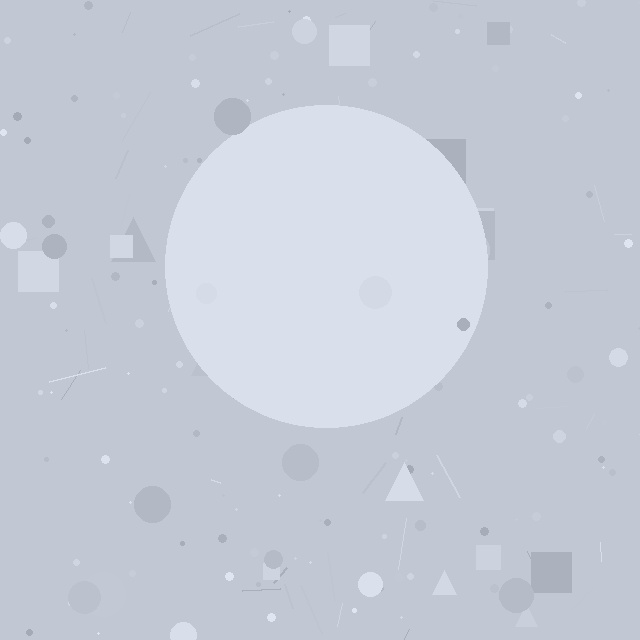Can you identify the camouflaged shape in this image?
The camouflaged shape is a circle.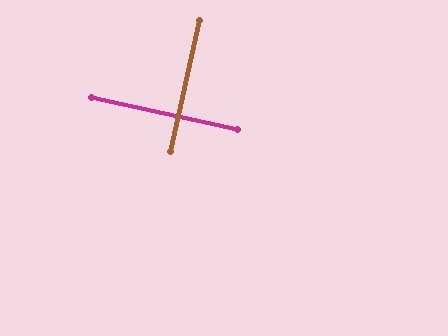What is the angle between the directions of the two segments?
Approximately 89 degrees.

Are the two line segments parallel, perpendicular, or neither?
Perpendicular — they meet at approximately 89°.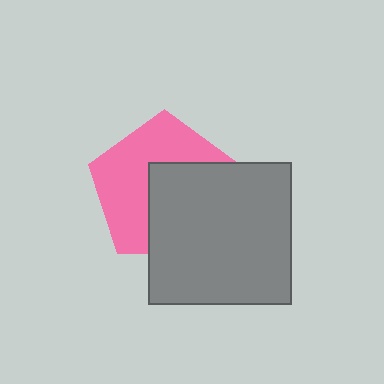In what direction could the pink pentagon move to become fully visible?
The pink pentagon could move toward the upper-left. That would shift it out from behind the gray rectangle entirely.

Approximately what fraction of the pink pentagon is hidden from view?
Roughly 48% of the pink pentagon is hidden behind the gray rectangle.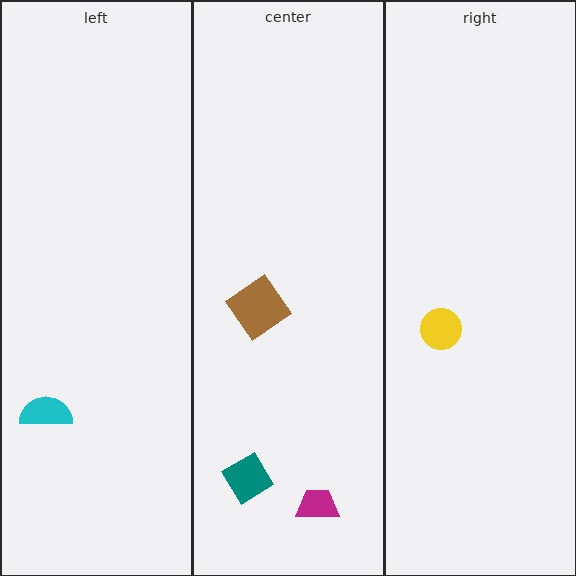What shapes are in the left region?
The cyan semicircle.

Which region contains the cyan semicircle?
The left region.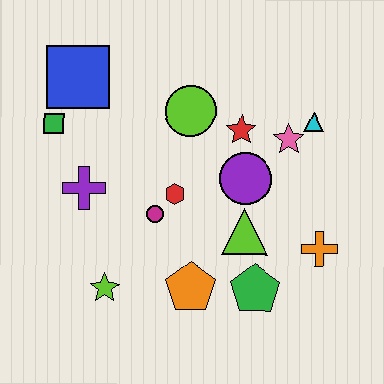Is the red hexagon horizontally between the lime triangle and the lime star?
Yes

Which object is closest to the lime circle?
The red star is closest to the lime circle.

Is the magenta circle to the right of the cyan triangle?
No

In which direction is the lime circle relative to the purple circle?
The lime circle is above the purple circle.